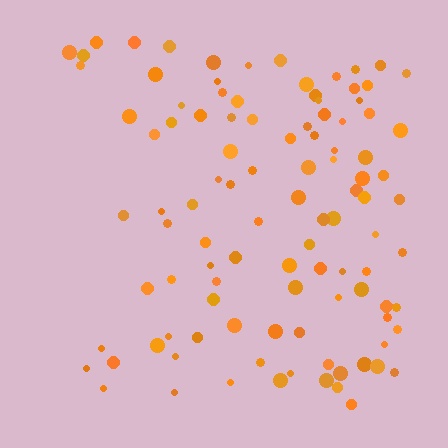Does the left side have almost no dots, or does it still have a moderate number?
Still a moderate number, just noticeably fewer than the right.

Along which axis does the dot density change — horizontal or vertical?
Horizontal.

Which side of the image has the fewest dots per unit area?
The left.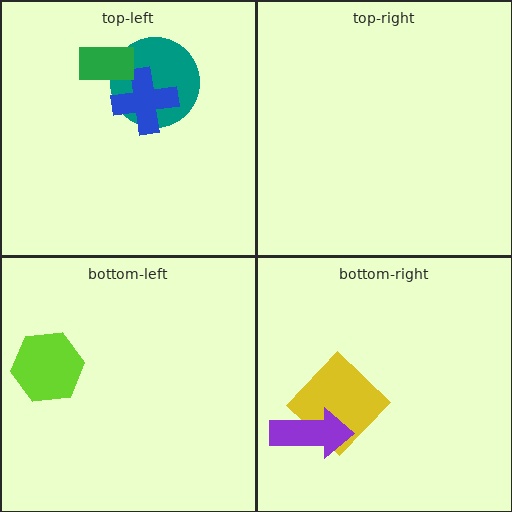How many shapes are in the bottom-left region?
1.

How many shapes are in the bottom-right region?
2.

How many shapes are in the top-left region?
3.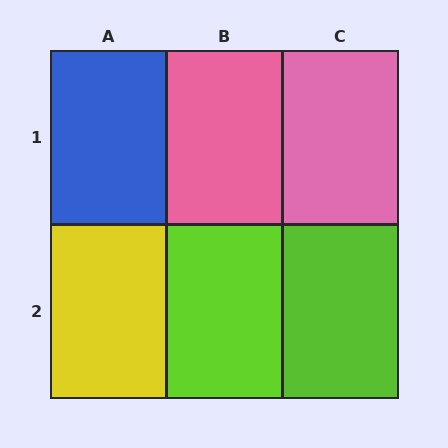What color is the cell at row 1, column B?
Pink.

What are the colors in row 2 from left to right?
Yellow, lime, lime.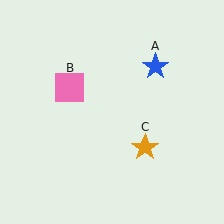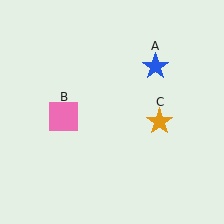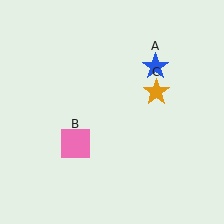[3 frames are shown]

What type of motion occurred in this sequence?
The pink square (object B), orange star (object C) rotated counterclockwise around the center of the scene.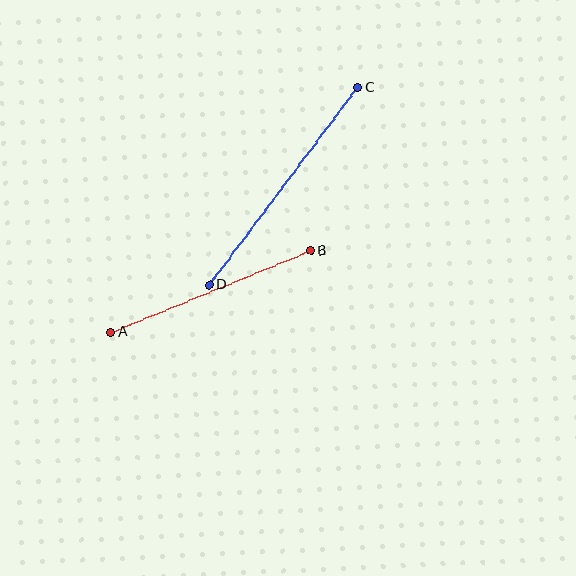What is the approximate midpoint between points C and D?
The midpoint is at approximately (283, 186) pixels.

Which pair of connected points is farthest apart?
Points C and D are farthest apart.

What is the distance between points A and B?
The distance is approximately 216 pixels.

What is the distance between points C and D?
The distance is approximately 248 pixels.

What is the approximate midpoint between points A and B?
The midpoint is at approximately (211, 291) pixels.